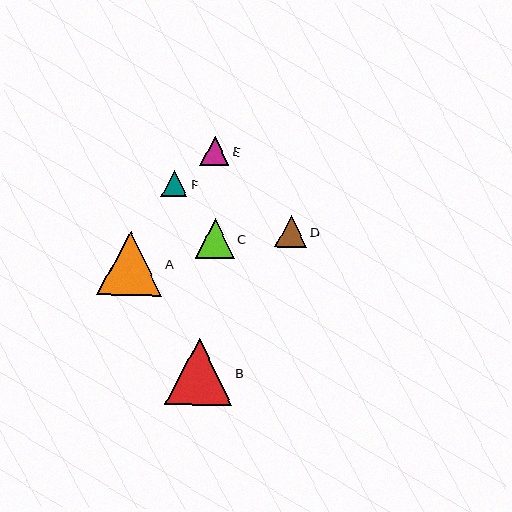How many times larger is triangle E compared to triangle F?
Triangle E is approximately 1.1 times the size of triangle F.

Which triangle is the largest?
Triangle B is the largest with a size of approximately 67 pixels.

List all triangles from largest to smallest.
From largest to smallest: B, A, C, D, E, F.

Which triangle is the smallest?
Triangle F is the smallest with a size of approximately 26 pixels.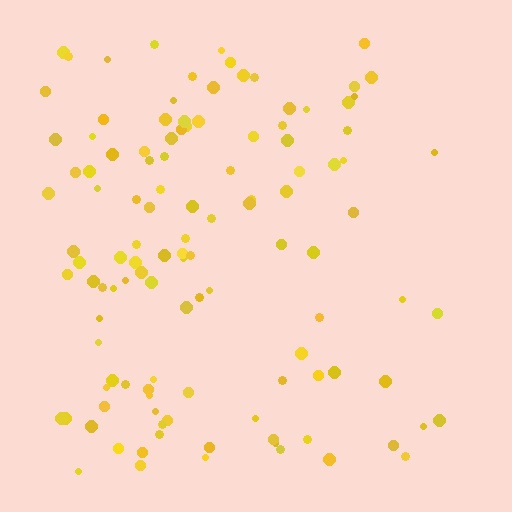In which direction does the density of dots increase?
From right to left, with the left side densest.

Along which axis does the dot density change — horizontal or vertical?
Horizontal.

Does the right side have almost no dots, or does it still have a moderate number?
Still a moderate number, just noticeably fewer than the left.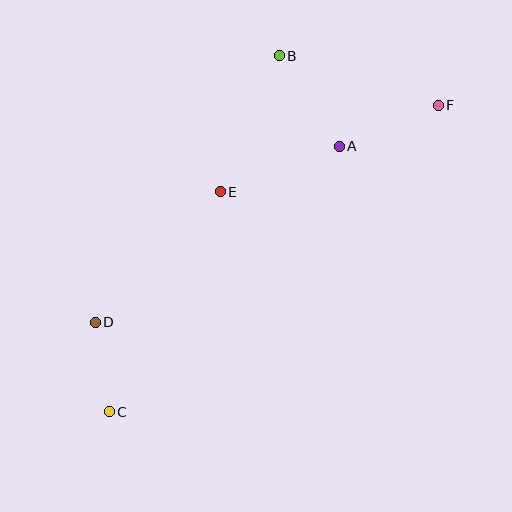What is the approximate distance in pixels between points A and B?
The distance between A and B is approximately 109 pixels.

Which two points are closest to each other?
Points C and D are closest to each other.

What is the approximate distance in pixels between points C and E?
The distance between C and E is approximately 246 pixels.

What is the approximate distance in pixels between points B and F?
The distance between B and F is approximately 167 pixels.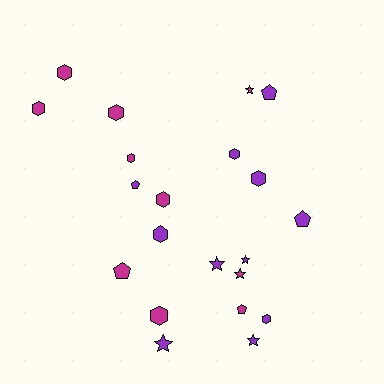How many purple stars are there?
There are 4 purple stars.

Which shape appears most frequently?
Hexagon, with 10 objects.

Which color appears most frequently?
Purple, with 11 objects.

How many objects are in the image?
There are 21 objects.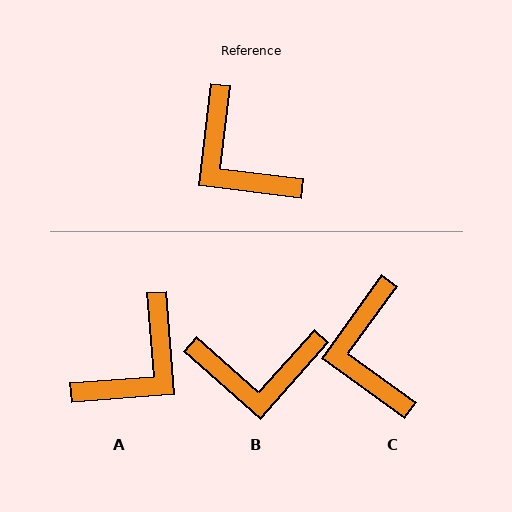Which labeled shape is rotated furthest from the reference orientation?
A, about 101 degrees away.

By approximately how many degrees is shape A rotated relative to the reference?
Approximately 101 degrees counter-clockwise.